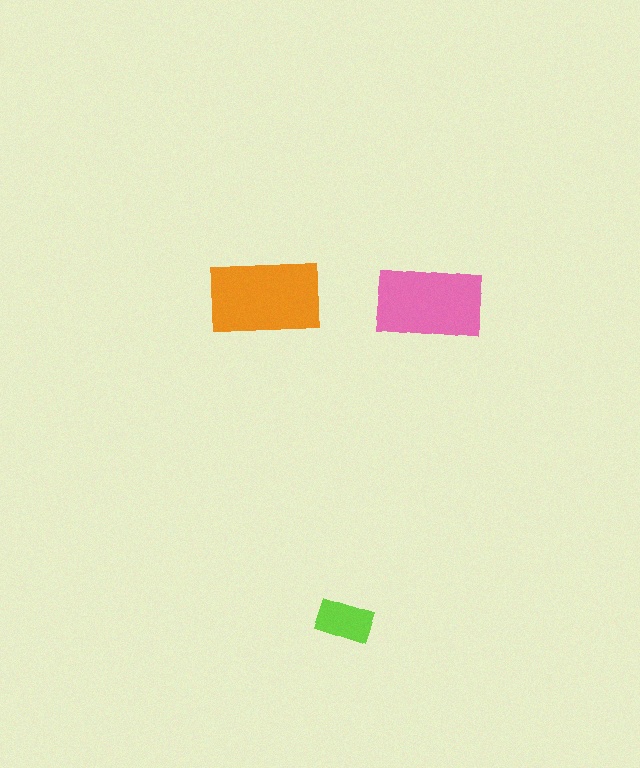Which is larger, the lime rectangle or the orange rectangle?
The orange one.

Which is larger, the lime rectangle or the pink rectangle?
The pink one.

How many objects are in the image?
There are 3 objects in the image.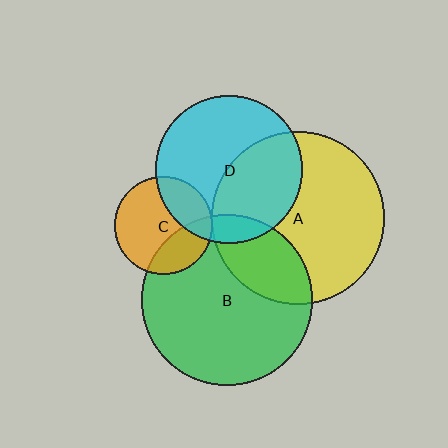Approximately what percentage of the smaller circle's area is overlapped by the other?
Approximately 40%.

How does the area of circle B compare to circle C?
Approximately 3.1 times.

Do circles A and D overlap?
Yes.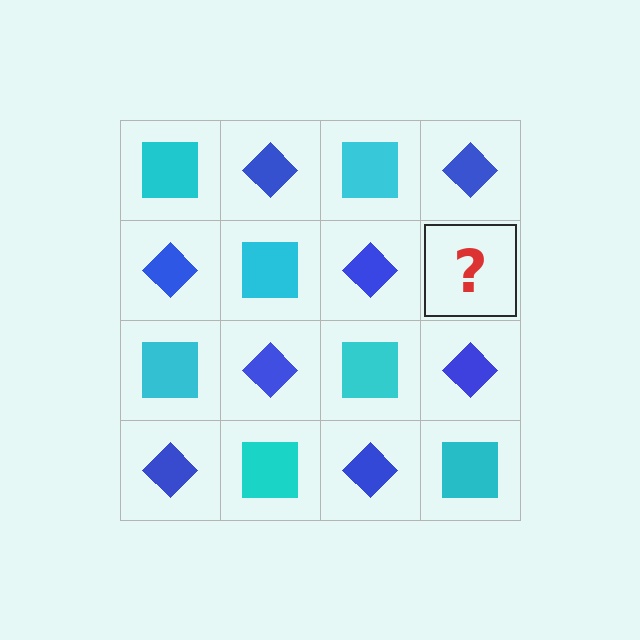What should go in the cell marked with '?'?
The missing cell should contain a cyan square.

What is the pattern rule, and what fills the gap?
The rule is that it alternates cyan square and blue diamond in a checkerboard pattern. The gap should be filled with a cyan square.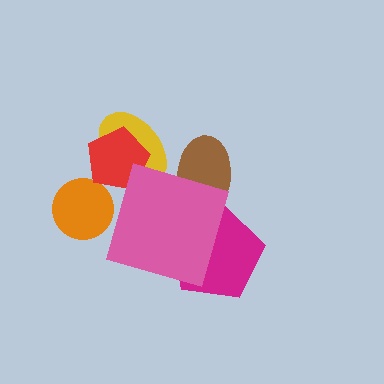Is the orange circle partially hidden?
No, no other shape covers it.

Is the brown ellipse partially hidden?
Yes, it is partially covered by another shape.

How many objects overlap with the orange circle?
0 objects overlap with the orange circle.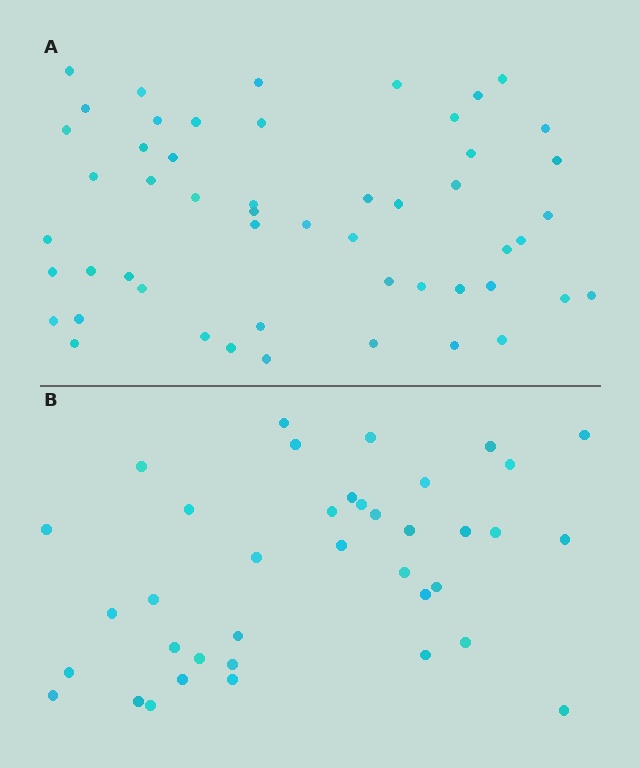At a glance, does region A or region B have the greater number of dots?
Region A (the top region) has more dots.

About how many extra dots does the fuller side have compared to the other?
Region A has approximately 15 more dots than region B.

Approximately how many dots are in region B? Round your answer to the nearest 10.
About 40 dots. (The exact count is 38, which rounds to 40.)